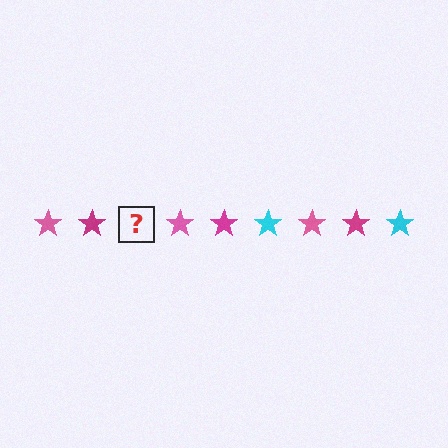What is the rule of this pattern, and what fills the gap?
The rule is that the pattern cycles through pink, magenta, cyan stars. The gap should be filled with a cyan star.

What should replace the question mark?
The question mark should be replaced with a cyan star.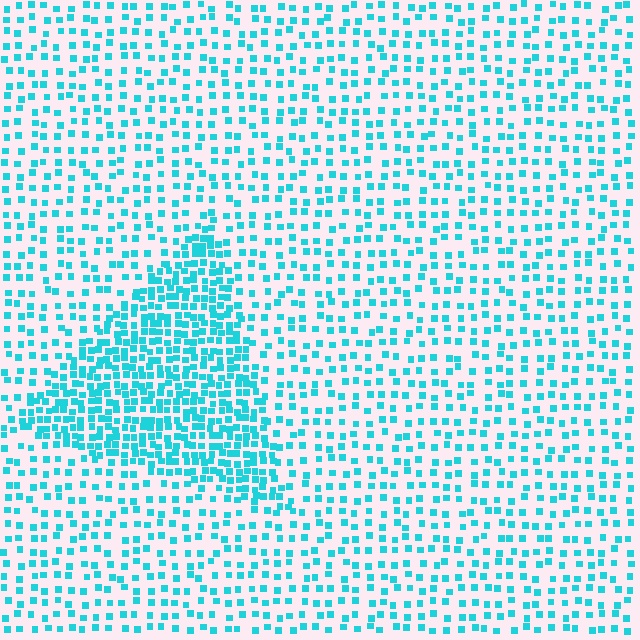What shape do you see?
I see a triangle.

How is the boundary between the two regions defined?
The boundary is defined by a change in element density (approximately 2.2x ratio). All elements are the same color, size, and shape.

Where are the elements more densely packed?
The elements are more densely packed inside the triangle boundary.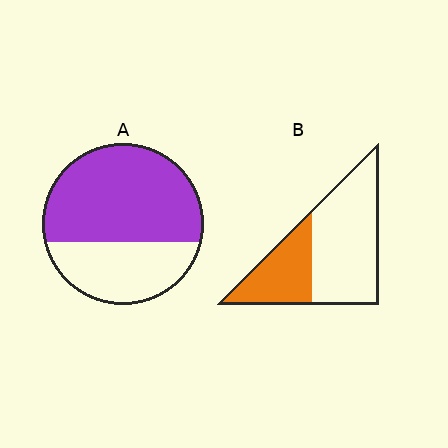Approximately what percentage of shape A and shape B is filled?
A is approximately 65% and B is approximately 35%.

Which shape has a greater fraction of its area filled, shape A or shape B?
Shape A.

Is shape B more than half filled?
No.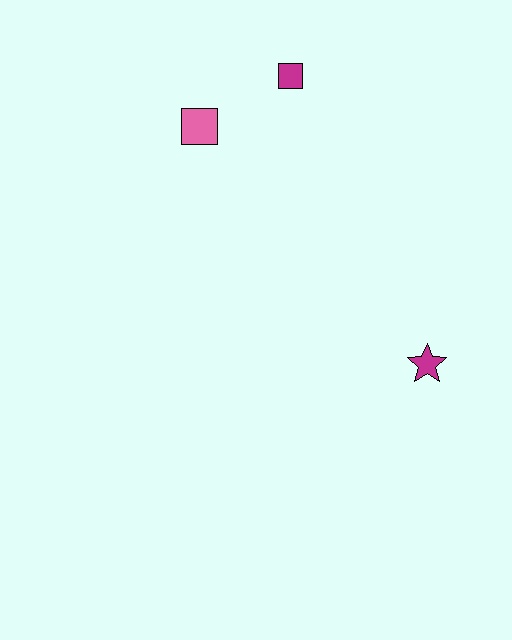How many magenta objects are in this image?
There are 2 magenta objects.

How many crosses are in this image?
There are no crosses.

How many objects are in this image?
There are 3 objects.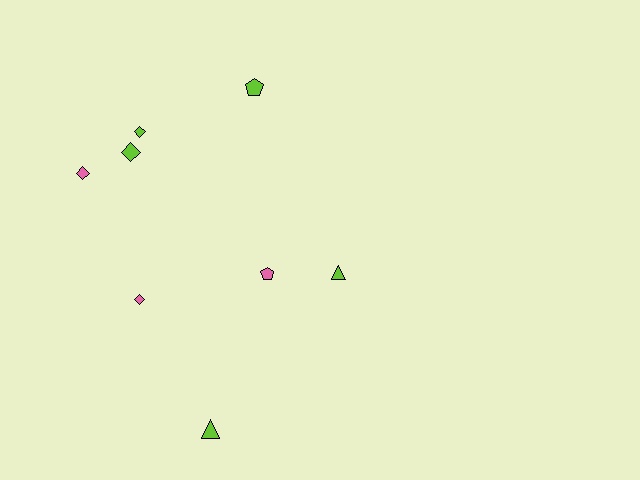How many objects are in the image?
There are 8 objects.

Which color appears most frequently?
Lime, with 5 objects.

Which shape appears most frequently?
Diamond, with 4 objects.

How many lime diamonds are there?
There are 2 lime diamonds.